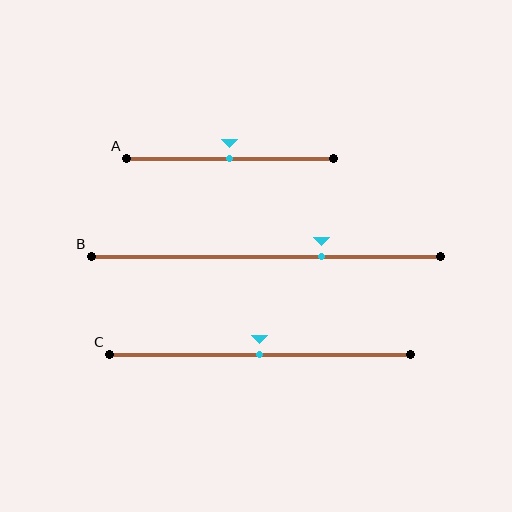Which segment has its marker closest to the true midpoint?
Segment A has its marker closest to the true midpoint.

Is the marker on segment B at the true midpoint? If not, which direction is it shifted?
No, the marker on segment B is shifted to the right by about 16% of the segment length.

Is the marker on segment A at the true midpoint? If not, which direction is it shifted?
Yes, the marker on segment A is at the true midpoint.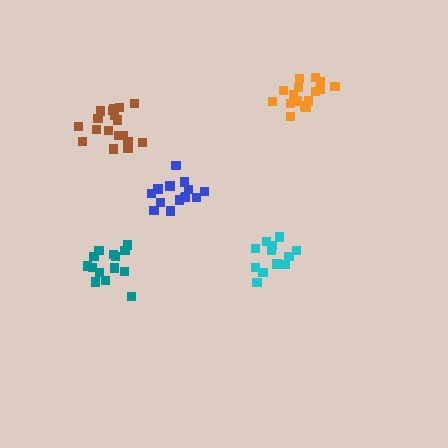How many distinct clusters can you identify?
There are 5 distinct clusters.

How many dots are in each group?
Group 1: 12 dots, Group 2: 16 dots, Group 3: 14 dots, Group 4: 15 dots, Group 5: 18 dots (75 total).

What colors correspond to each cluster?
The clusters are colored: cyan, orange, blue, teal, brown.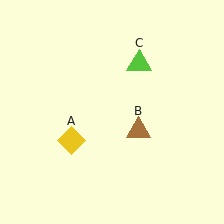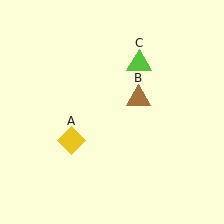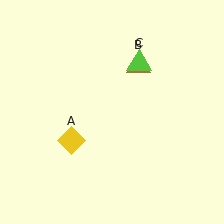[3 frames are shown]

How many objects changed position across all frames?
1 object changed position: brown triangle (object B).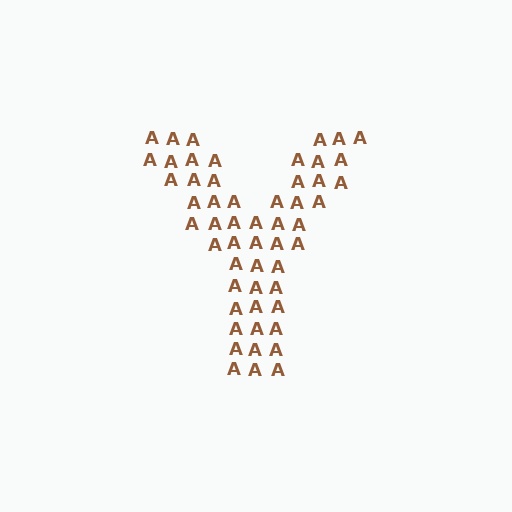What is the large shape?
The large shape is the letter Y.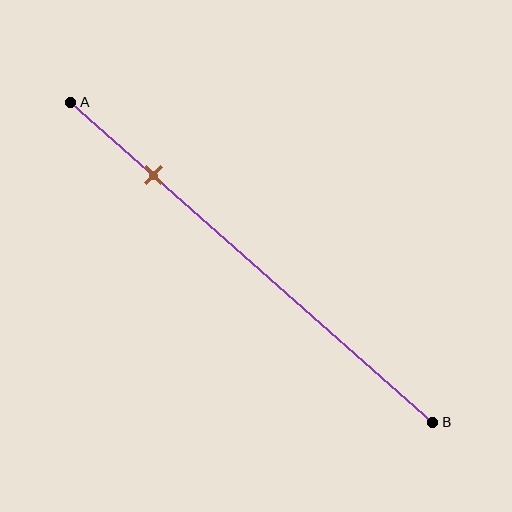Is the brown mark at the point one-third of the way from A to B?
No, the mark is at about 25% from A, not at the 33% one-third point.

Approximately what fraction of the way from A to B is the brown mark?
The brown mark is approximately 25% of the way from A to B.